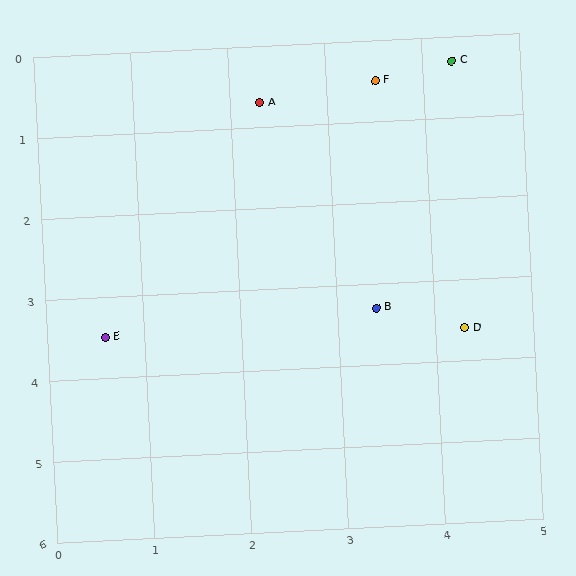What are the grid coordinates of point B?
Point B is at approximately (3.4, 3.3).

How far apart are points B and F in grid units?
Points B and F are about 2.8 grid units apart.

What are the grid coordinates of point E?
Point E is at approximately (0.6, 3.5).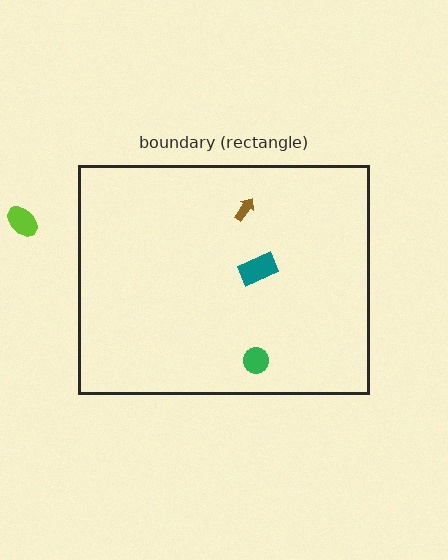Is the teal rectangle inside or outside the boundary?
Inside.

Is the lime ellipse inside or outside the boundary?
Outside.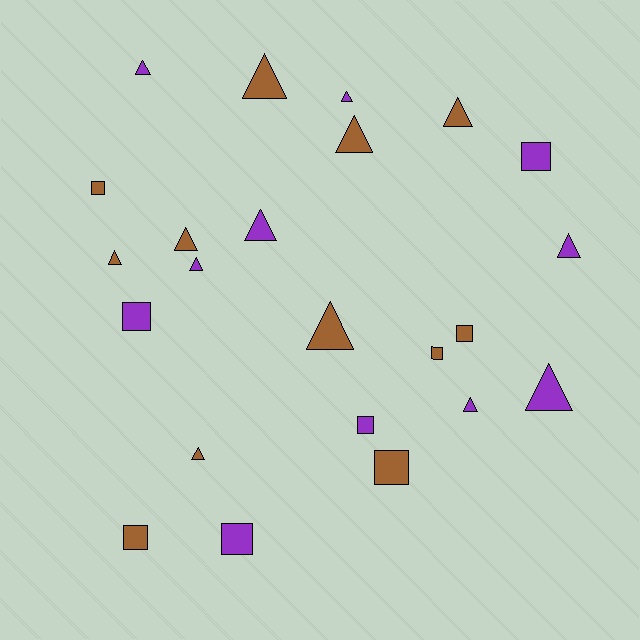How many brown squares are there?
There are 5 brown squares.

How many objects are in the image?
There are 23 objects.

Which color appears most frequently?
Brown, with 12 objects.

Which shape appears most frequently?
Triangle, with 14 objects.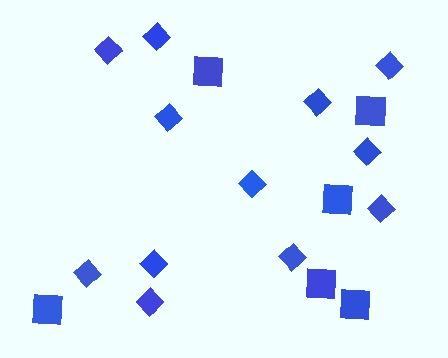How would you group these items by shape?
There are 2 groups: one group of squares (6) and one group of diamonds (12).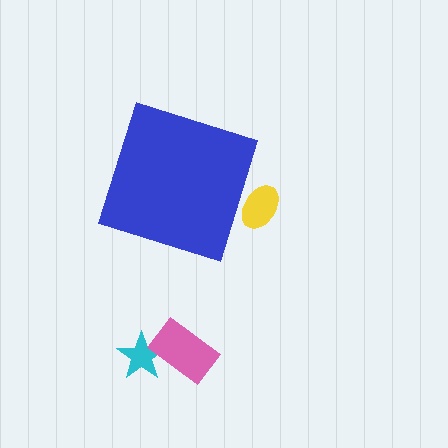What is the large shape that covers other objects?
A blue diamond.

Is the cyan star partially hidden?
No, the cyan star is fully visible.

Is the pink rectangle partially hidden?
No, the pink rectangle is fully visible.